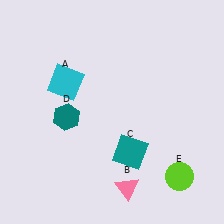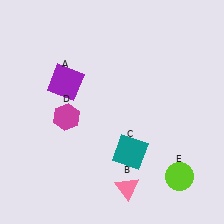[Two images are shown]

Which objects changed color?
A changed from cyan to purple. D changed from teal to magenta.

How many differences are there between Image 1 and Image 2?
There are 2 differences between the two images.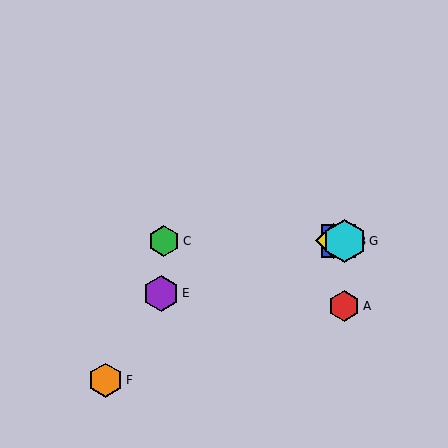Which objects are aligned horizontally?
Objects B, C, D, G are aligned horizontally.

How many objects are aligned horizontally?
4 objects (B, C, D, G) are aligned horizontally.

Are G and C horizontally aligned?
Yes, both are at y≈241.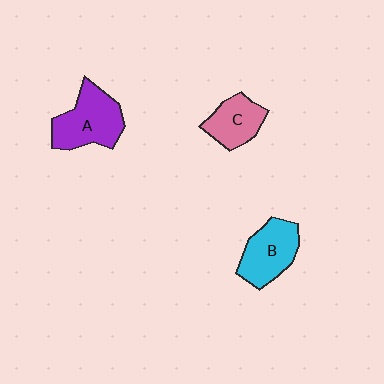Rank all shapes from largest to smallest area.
From largest to smallest: A (purple), B (cyan), C (pink).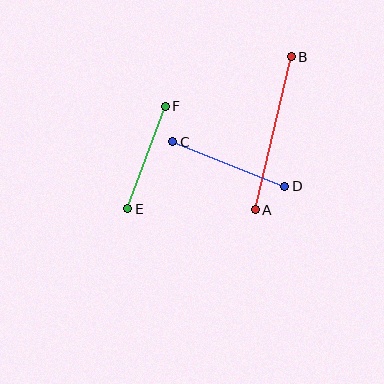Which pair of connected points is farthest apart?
Points A and B are farthest apart.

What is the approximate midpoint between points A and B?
The midpoint is at approximately (273, 133) pixels.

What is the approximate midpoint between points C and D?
The midpoint is at approximately (229, 164) pixels.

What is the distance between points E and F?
The distance is approximately 109 pixels.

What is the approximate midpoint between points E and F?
The midpoint is at approximately (146, 157) pixels.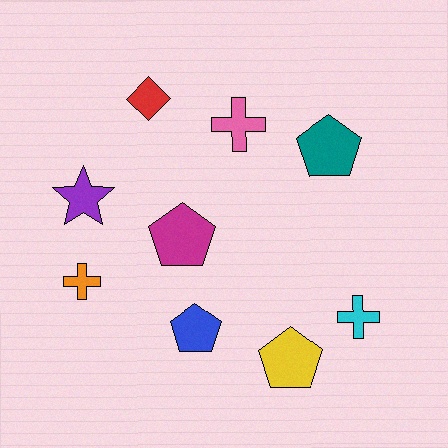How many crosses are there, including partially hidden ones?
There are 3 crosses.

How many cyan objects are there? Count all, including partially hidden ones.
There is 1 cyan object.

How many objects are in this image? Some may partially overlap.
There are 9 objects.